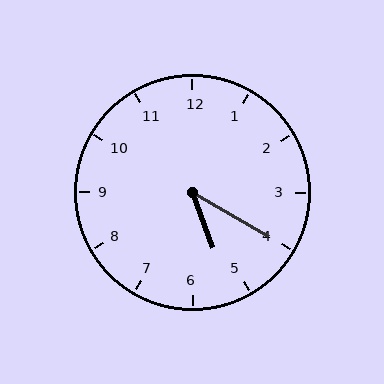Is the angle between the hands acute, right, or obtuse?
It is acute.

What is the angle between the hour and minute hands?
Approximately 40 degrees.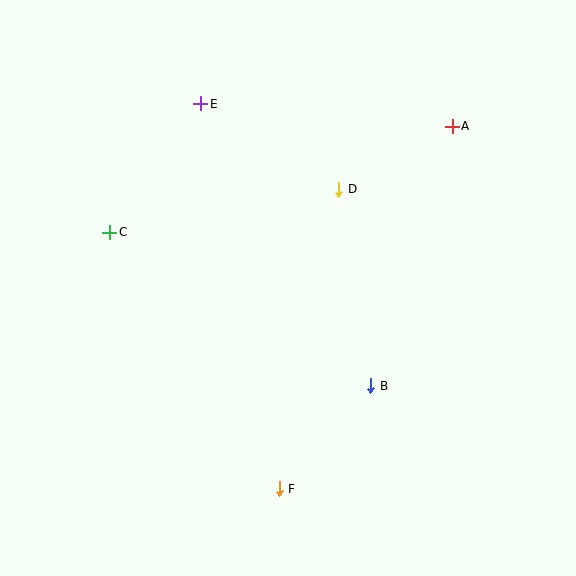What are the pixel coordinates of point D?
Point D is at (339, 189).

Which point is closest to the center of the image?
Point D at (339, 189) is closest to the center.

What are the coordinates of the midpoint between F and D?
The midpoint between F and D is at (309, 339).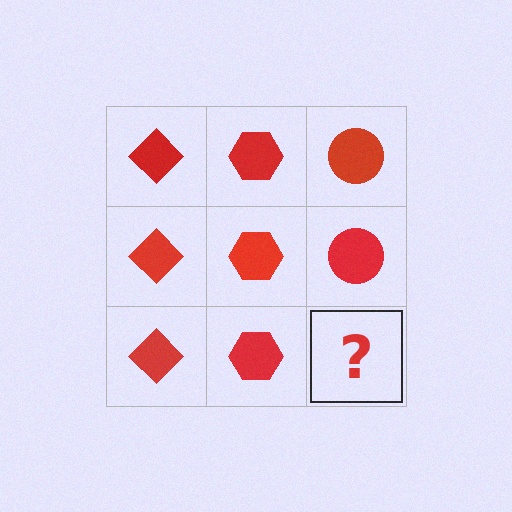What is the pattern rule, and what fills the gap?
The rule is that each column has a consistent shape. The gap should be filled with a red circle.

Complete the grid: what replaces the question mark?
The question mark should be replaced with a red circle.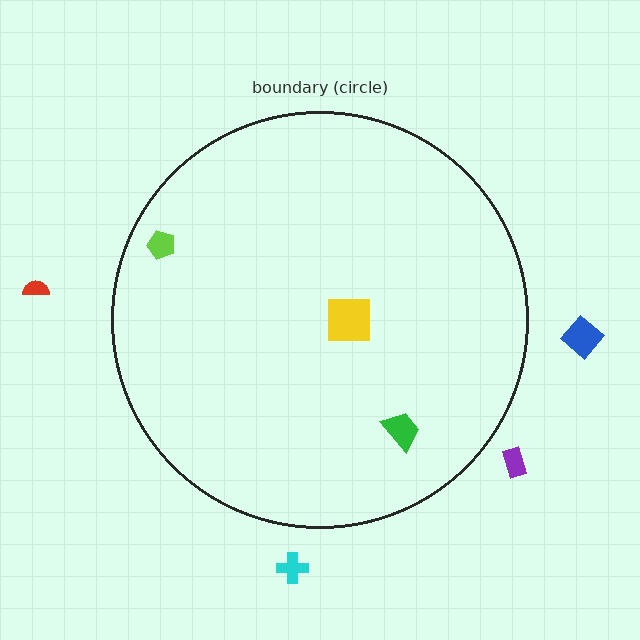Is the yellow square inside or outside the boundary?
Inside.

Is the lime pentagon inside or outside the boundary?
Inside.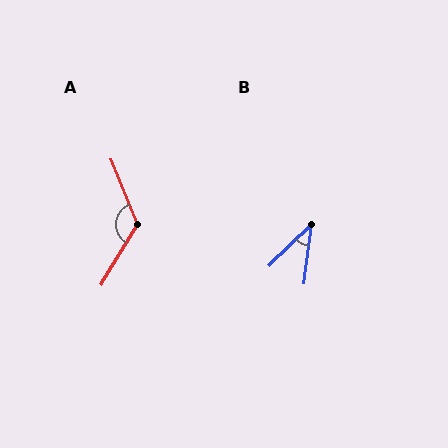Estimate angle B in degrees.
Approximately 38 degrees.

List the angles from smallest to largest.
B (38°), A (127°).